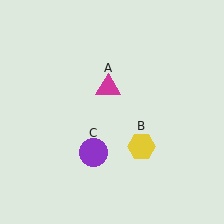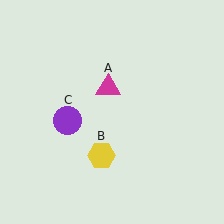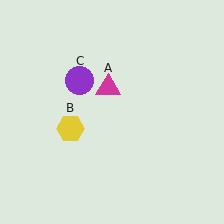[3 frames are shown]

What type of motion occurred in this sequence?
The yellow hexagon (object B), purple circle (object C) rotated clockwise around the center of the scene.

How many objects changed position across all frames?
2 objects changed position: yellow hexagon (object B), purple circle (object C).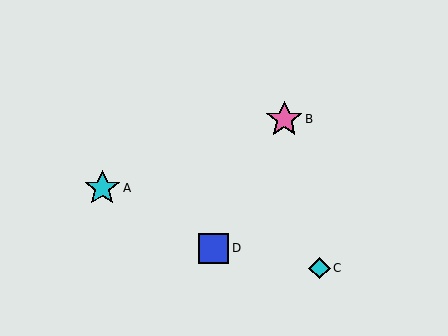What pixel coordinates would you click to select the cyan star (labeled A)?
Click at (102, 188) to select the cyan star A.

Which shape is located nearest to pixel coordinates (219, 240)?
The blue square (labeled D) at (214, 248) is nearest to that location.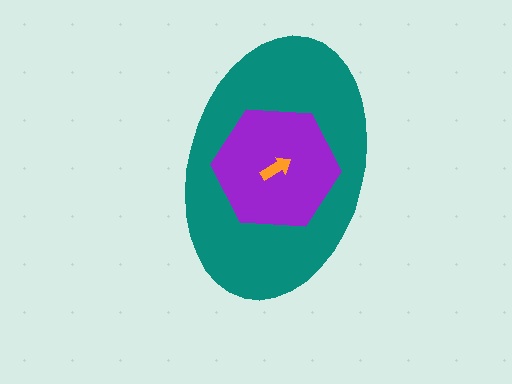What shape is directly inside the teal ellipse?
The purple hexagon.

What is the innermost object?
The orange arrow.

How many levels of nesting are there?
3.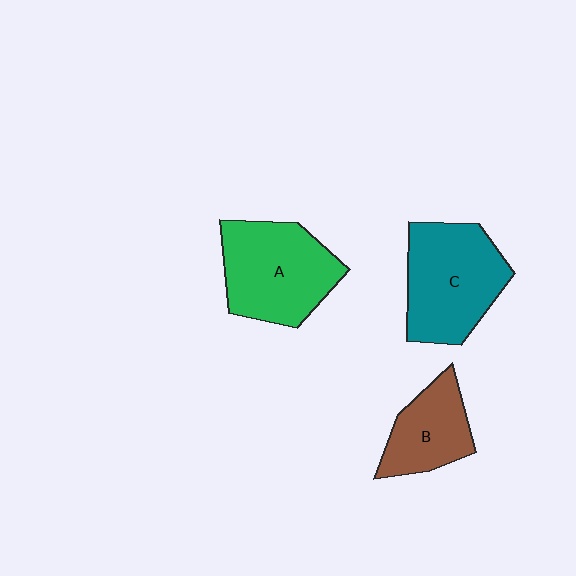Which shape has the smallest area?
Shape B (brown).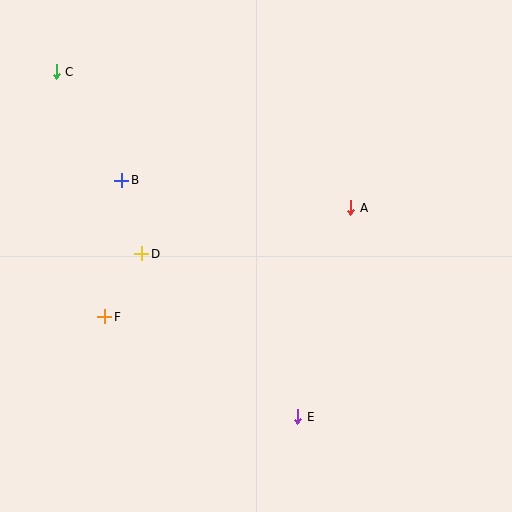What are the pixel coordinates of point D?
Point D is at (142, 254).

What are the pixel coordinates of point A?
Point A is at (351, 208).